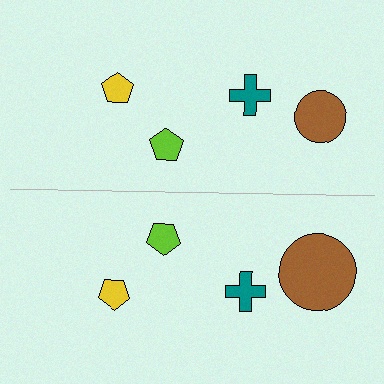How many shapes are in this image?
There are 8 shapes in this image.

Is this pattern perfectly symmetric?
No, the pattern is not perfectly symmetric. The brown circle on the bottom side has a different size than its mirror counterpart.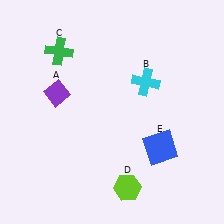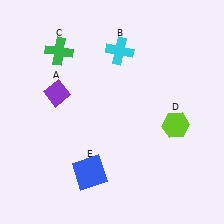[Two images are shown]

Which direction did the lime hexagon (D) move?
The lime hexagon (D) moved up.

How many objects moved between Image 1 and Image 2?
3 objects moved between the two images.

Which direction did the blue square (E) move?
The blue square (E) moved left.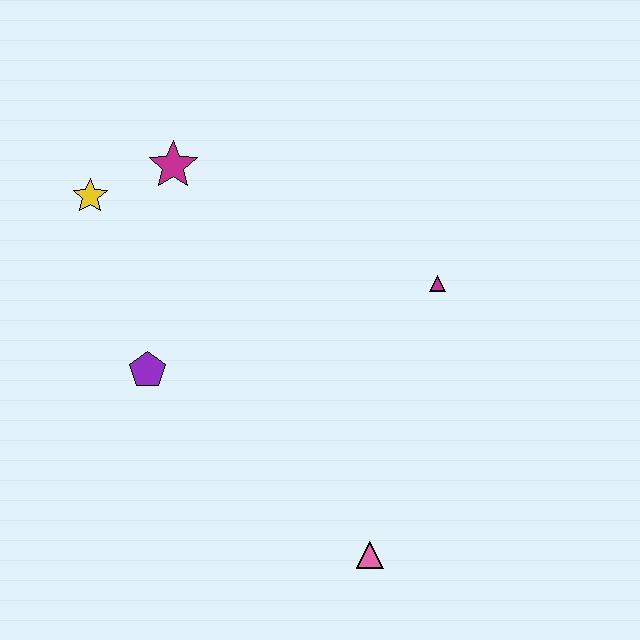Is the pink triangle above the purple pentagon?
No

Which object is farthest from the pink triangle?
The yellow star is farthest from the pink triangle.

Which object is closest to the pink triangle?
The magenta triangle is closest to the pink triangle.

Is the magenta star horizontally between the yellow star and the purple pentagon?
No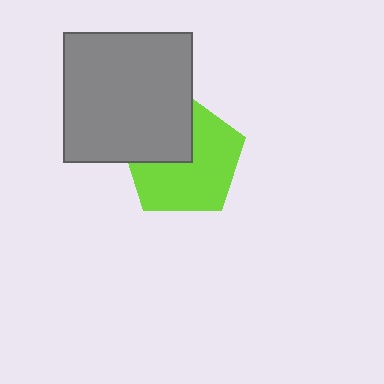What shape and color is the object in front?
The object in front is a gray square.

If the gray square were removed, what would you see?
You would see the complete lime pentagon.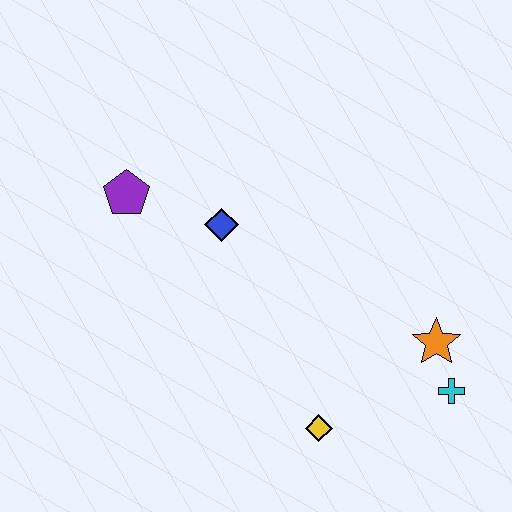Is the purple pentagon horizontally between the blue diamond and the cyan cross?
No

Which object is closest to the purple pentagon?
The blue diamond is closest to the purple pentagon.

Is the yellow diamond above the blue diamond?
No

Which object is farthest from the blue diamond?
The cyan cross is farthest from the blue diamond.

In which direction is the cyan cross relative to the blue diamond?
The cyan cross is to the right of the blue diamond.